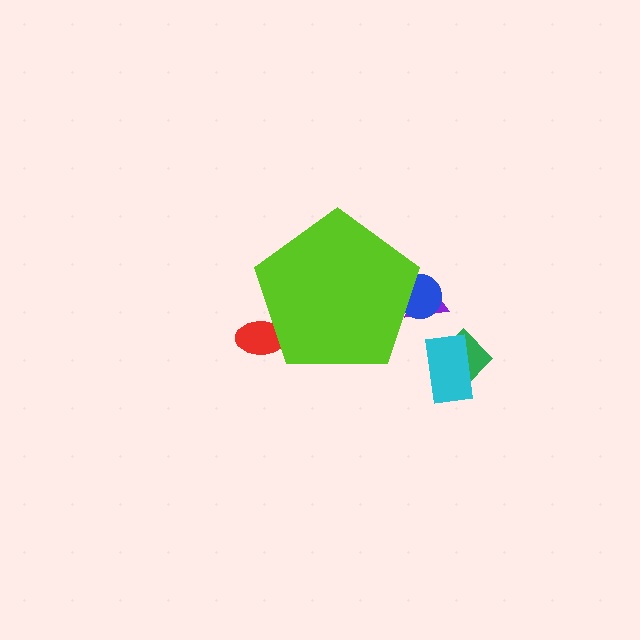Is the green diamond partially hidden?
No, the green diamond is fully visible.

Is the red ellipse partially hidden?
Yes, the red ellipse is partially hidden behind the lime pentagon.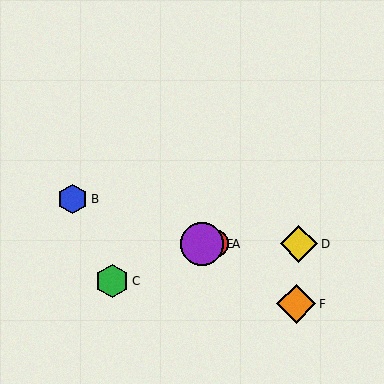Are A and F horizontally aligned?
No, A is at y≈244 and F is at y≈304.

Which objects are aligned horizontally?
Objects A, D, E are aligned horizontally.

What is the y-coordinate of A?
Object A is at y≈244.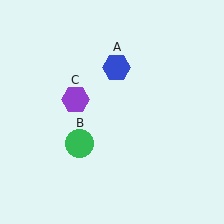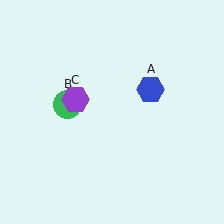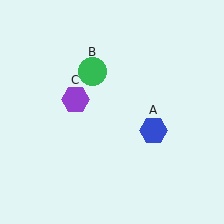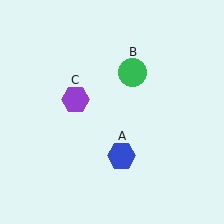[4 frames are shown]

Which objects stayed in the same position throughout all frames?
Purple hexagon (object C) remained stationary.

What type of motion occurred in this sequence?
The blue hexagon (object A), green circle (object B) rotated clockwise around the center of the scene.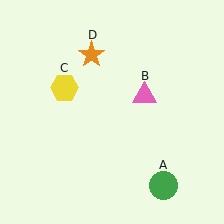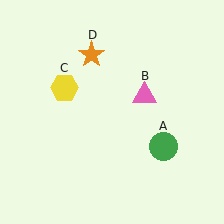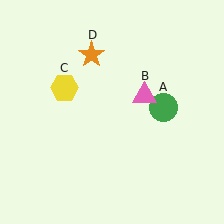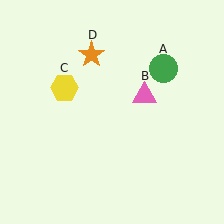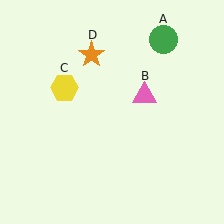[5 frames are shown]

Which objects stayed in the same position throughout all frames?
Pink triangle (object B) and yellow hexagon (object C) and orange star (object D) remained stationary.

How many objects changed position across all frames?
1 object changed position: green circle (object A).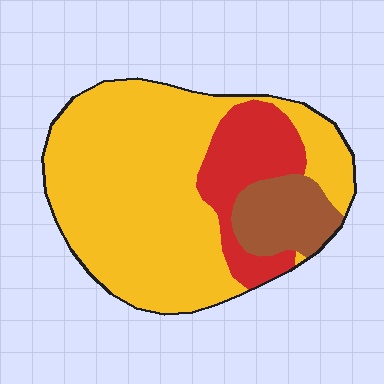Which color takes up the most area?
Yellow, at roughly 70%.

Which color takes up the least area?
Brown, at roughly 15%.